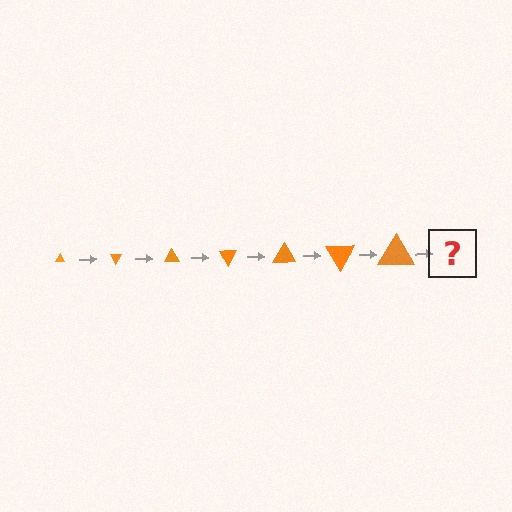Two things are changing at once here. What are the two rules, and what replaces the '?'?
The two rules are that the triangle grows larger each step and it rotates 60 degrees each step. The '?' should be a triangle, larger than the previous one and rotated 420 degrees from the start.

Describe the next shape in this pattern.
It should be a triangle, larger than the previous one and rotated 420 degrees from the start.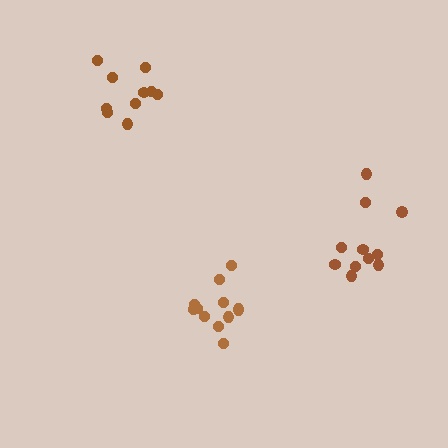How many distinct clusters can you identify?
There are 3 distinct clusters.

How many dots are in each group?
Group 1: 12 dots, Group 2: 10 dots, Group 3: 11 dots (33 total).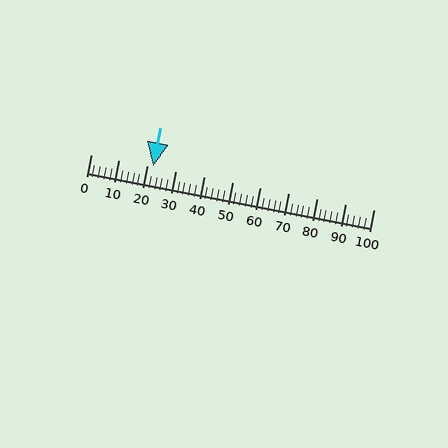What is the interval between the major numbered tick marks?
The major tick marks are spaced 10 units apart.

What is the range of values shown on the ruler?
The ruler shows values from 0 to 100.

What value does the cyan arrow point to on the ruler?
The cyan arrow points to approximately 22.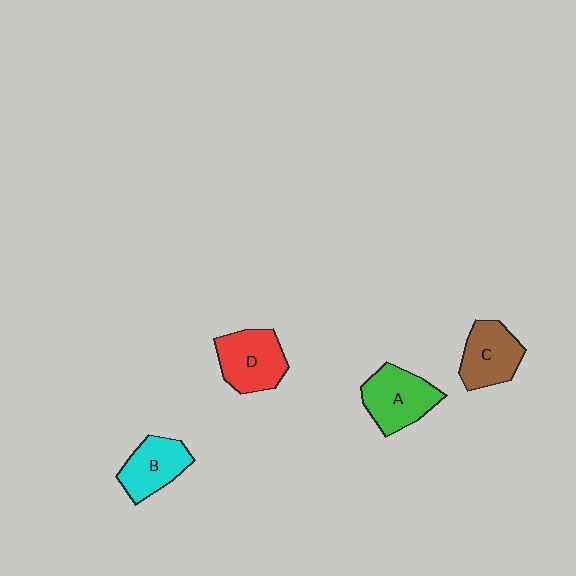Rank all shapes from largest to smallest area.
From largest to smallest: A (green), D (red), C (brown), B (cyan).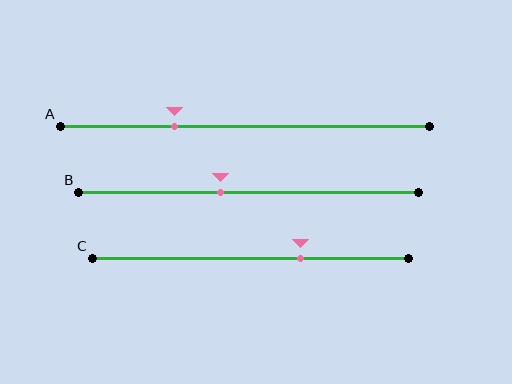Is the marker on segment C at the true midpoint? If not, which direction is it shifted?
No, the marker on segment C is shifted to the right by about 16% of the segment length.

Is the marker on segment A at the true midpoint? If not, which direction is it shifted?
No, the marker on segment A is shifted to the left by about 19% of the segment length.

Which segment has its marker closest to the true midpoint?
Segment B has its marker closest to the true midpoint.